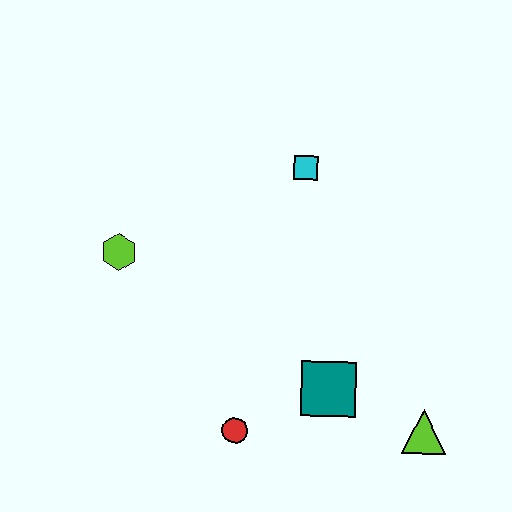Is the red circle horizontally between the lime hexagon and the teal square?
Yes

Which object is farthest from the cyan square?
The lime triangle is farthest from the cyan square.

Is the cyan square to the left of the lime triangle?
Yes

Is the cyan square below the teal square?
No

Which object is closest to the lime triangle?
The teal square is closest to the lime triangle.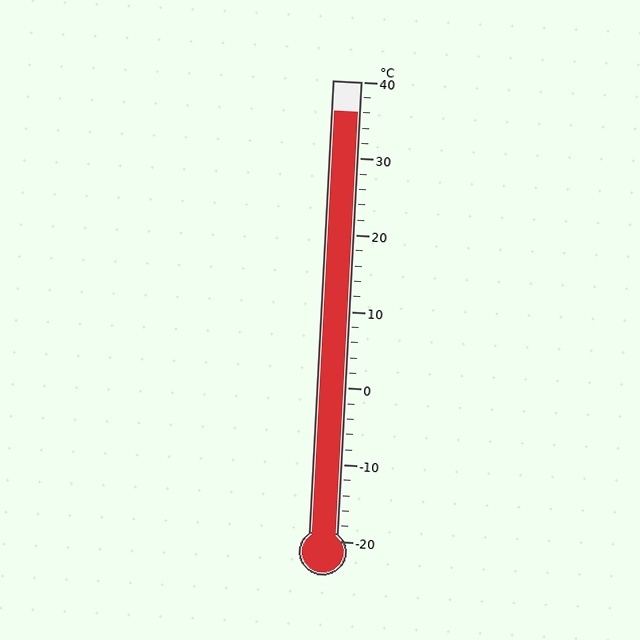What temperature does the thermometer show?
The thermometer shows approximately 36°C.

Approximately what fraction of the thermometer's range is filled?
The thermometer is filled to approximately 95% of its range.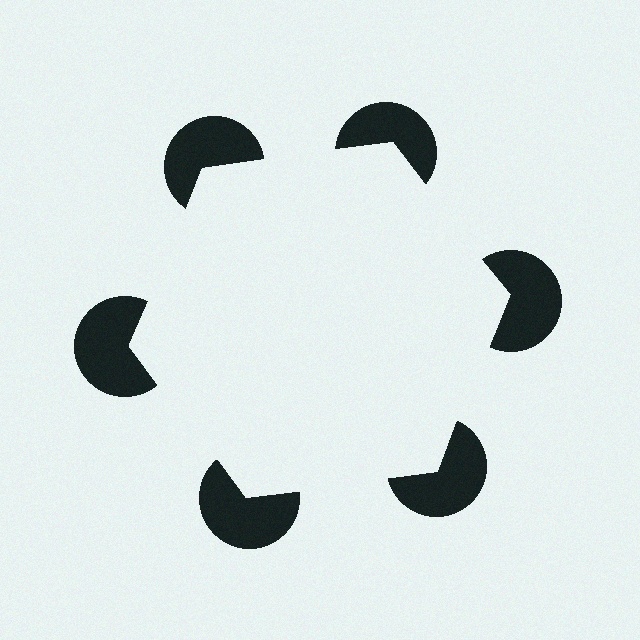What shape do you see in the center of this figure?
An illusory hexagon — its edges are inferred from the aligned wedge cuts in the pac-man discs, not physically drawn.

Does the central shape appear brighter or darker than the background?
It typically appears slightly brighter than the background, even though no actual brightness change is drawn.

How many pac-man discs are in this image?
There are 6 — one at each vertex of the illusory hexagon.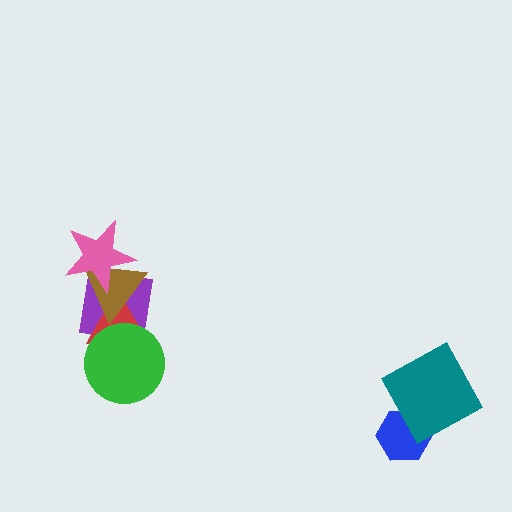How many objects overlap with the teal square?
1 object overlaps with the teal square.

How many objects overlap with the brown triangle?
3 objects overlap with the brown triangle.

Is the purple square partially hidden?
Yes, it is partially covered by another shape.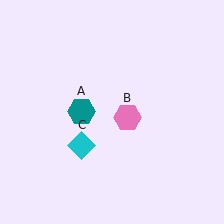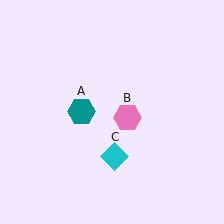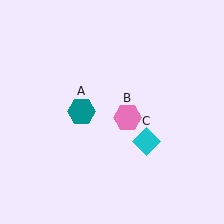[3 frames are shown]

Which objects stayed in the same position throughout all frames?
Teal hexagon (object A) and pink hexagon (object B) remained stationary.